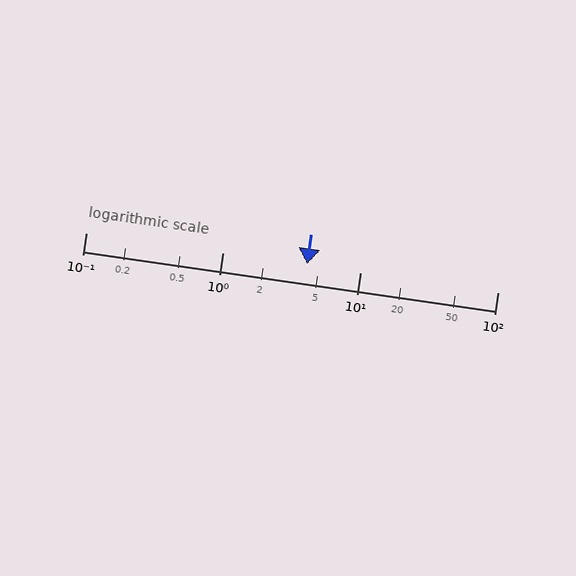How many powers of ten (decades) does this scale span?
The scale spans 3 decades, from 0.1 to 100.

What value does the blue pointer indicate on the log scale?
The pointer indicates approximately 4.1.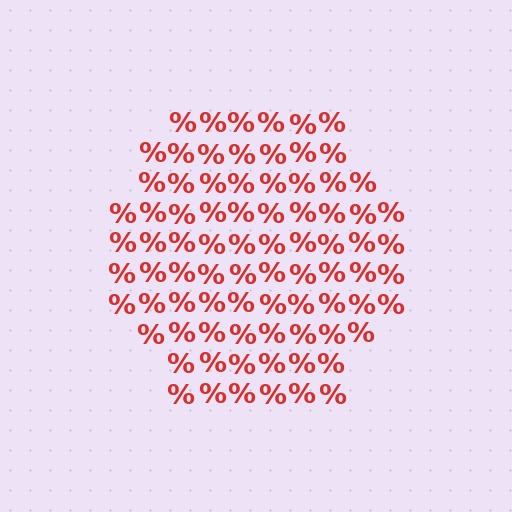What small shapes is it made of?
It is made of small percent signs.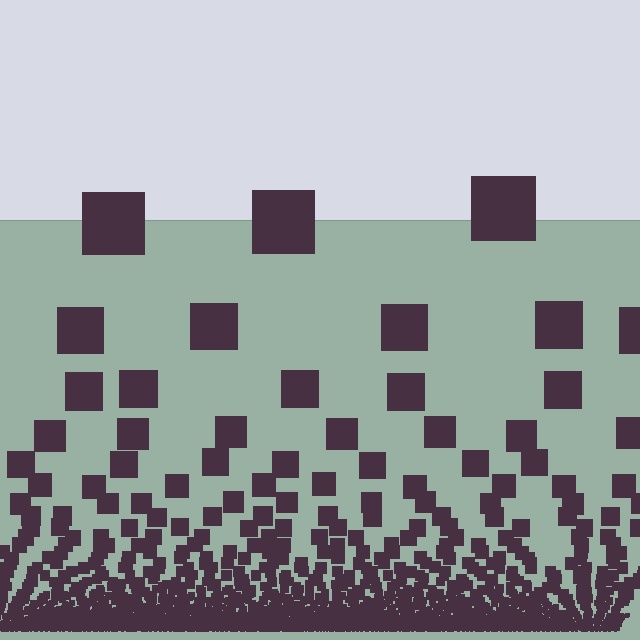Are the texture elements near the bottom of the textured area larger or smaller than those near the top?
Smaller. The gradient is inverted — elements near the bottom are smaller and denser.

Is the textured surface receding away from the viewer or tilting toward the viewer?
The surface appears to tilt toward the viewer. Texture elements get larger and sparser toward the top.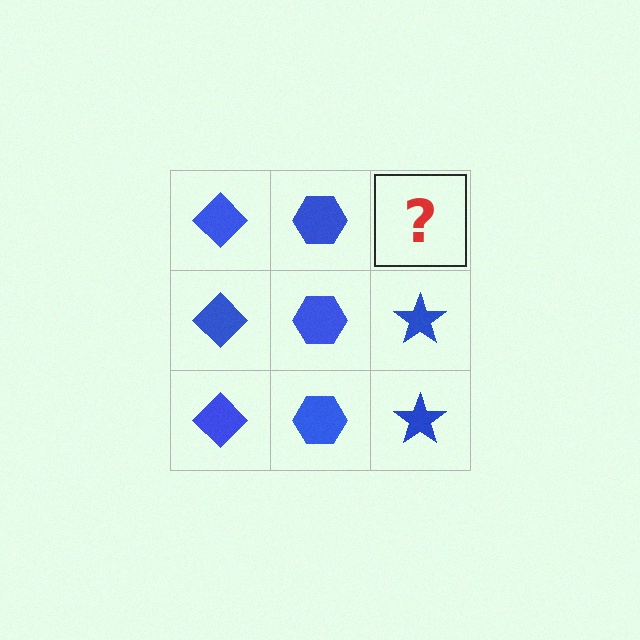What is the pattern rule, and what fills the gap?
The rule is that each column has a consistent shape. The gap should be filled with a blue star.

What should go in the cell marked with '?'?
The missing cell should contain a blue star.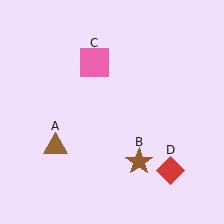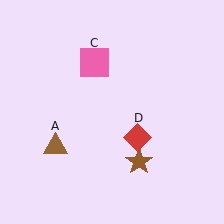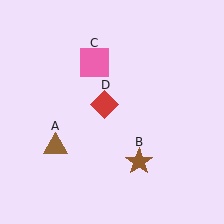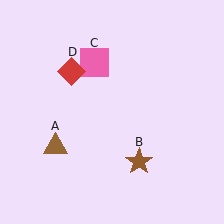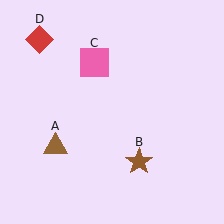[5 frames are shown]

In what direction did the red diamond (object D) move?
The red diamond (object D) moved up and to the left.